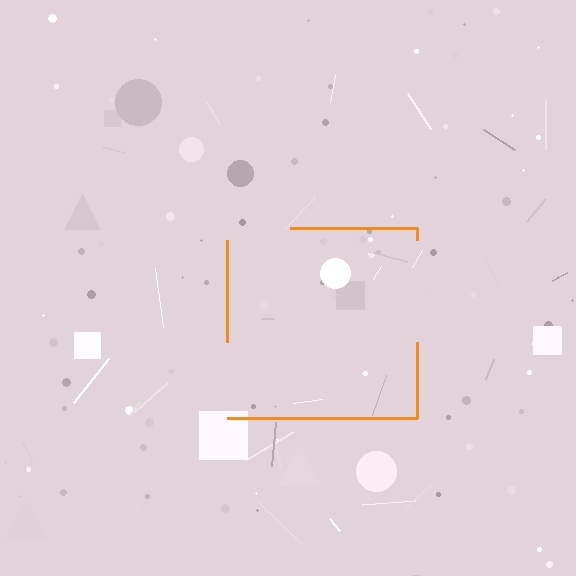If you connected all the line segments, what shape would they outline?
They would outline a square.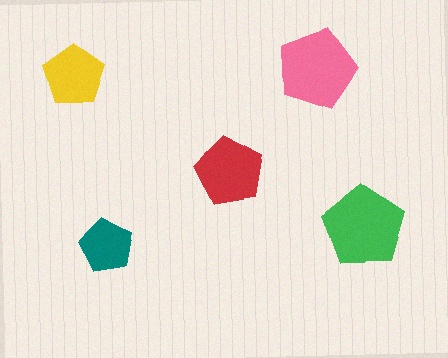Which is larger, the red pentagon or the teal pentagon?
The red one.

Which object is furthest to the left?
The yellow pentagon is leftmost.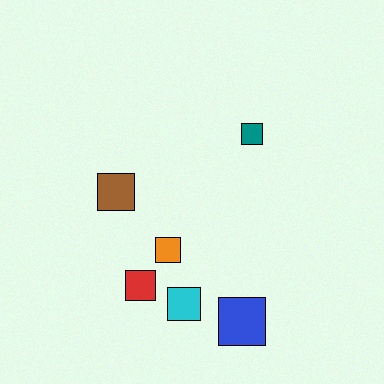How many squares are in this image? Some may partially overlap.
There are 6 squares.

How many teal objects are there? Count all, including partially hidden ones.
There is 1 teal object.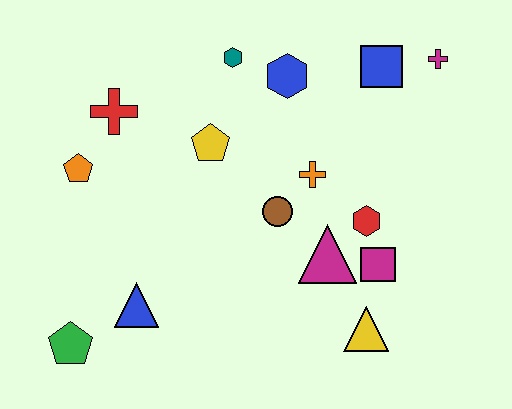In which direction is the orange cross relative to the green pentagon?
The orange cross is to the right of the green pentagon.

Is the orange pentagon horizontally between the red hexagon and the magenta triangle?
No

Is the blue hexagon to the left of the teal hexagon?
No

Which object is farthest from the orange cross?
The green pentagon is farthest from the orange cross.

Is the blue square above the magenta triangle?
Yes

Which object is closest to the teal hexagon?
The blue hexagon is closest to the teal hexagon.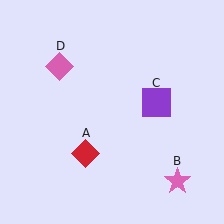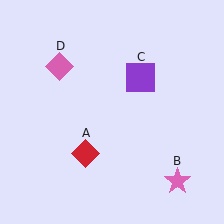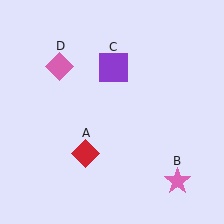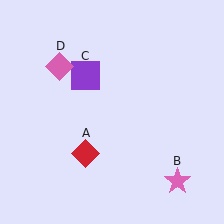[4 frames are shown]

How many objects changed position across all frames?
1 object changed position: purple square (object C).